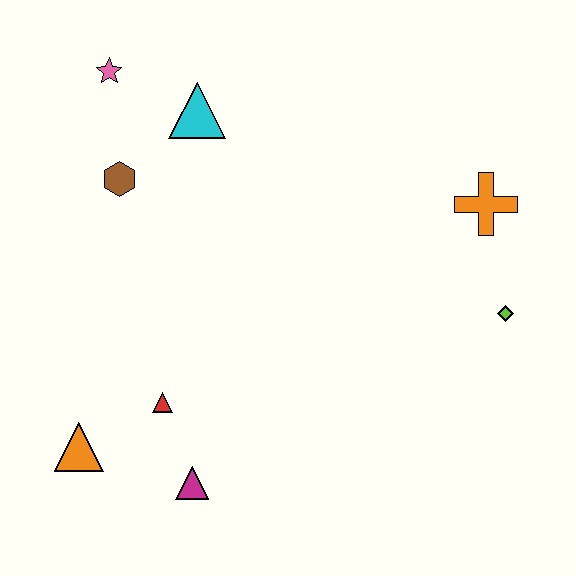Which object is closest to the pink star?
The cyan triangle is closest to the pink star.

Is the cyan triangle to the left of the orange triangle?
No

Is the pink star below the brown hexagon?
No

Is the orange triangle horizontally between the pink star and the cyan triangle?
No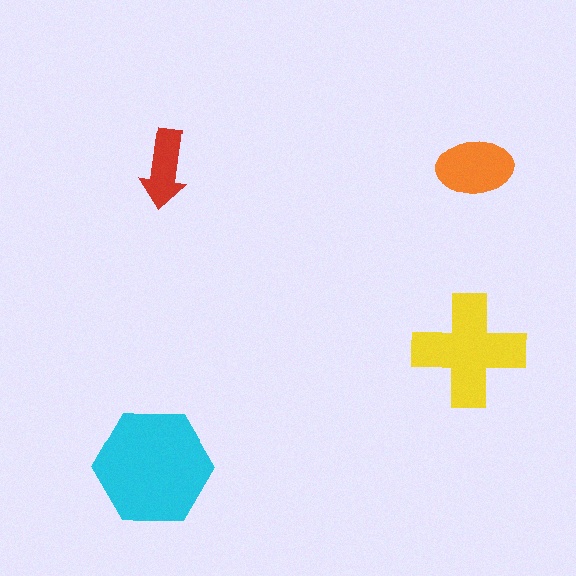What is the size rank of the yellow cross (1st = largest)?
2nd.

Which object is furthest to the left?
The cyan hexagon is leftmost.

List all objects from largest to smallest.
The cyan hexagon, the yellow cross, the orange ellipse, the red arrow.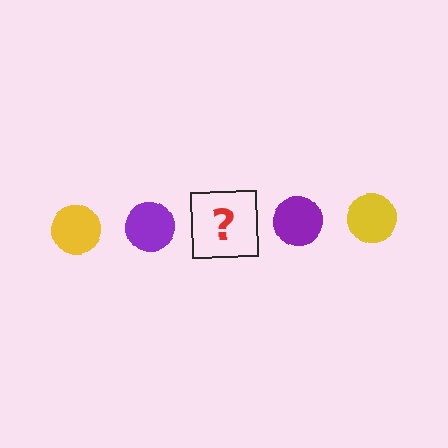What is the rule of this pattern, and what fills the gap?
The rule is that the pattern cycles through yellow, purple circles. The gap should be filled with a yellow circle.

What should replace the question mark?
The question mark should be replaced with a yellow circle.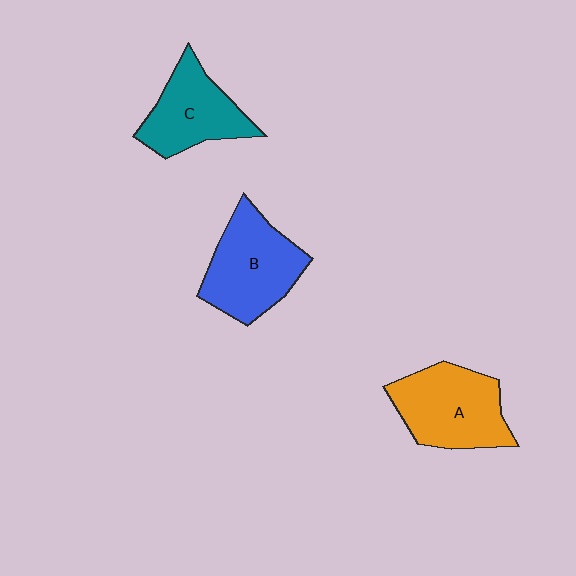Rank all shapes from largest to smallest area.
From largest to smallest: A (orange), B (blue), C (teal).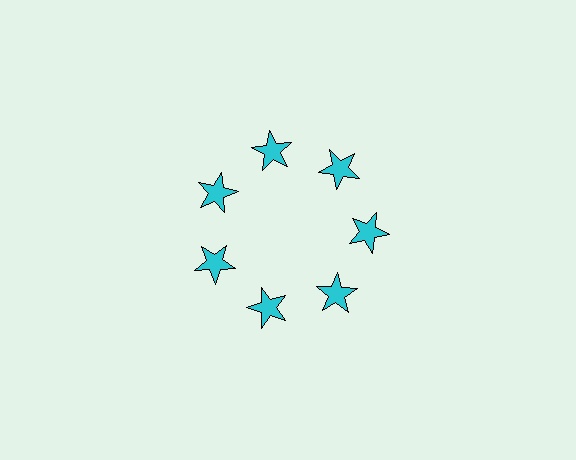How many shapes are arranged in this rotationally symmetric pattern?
There are 7 shapes, arranged in 7 groups of 1.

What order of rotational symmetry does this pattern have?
This pattern has 7-fold rotational symmetry.